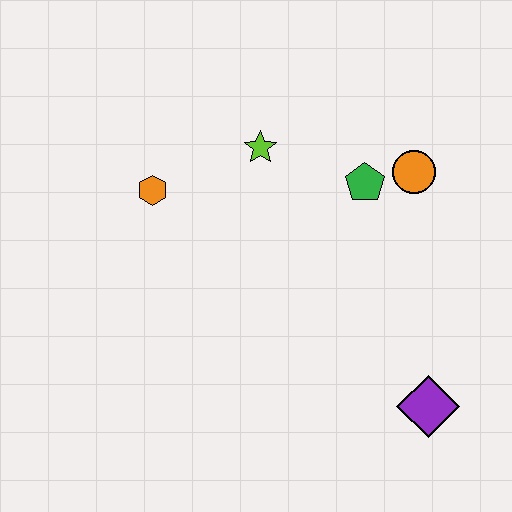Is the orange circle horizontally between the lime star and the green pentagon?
No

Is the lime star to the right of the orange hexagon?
Yes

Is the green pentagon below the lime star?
Yes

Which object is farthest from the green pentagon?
The purple diamond is farthest from the green pentagon.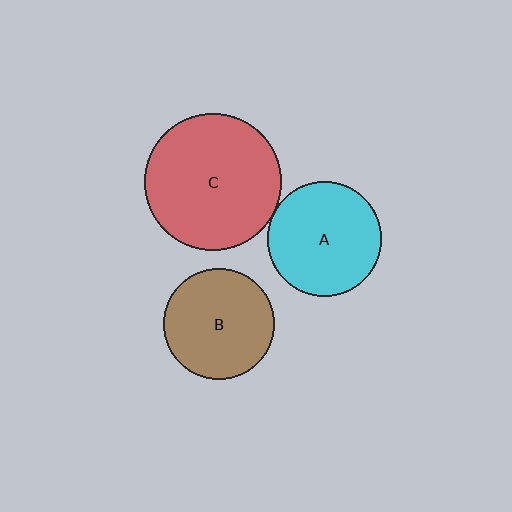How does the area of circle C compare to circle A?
Approximately 1.4 times.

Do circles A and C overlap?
Yes.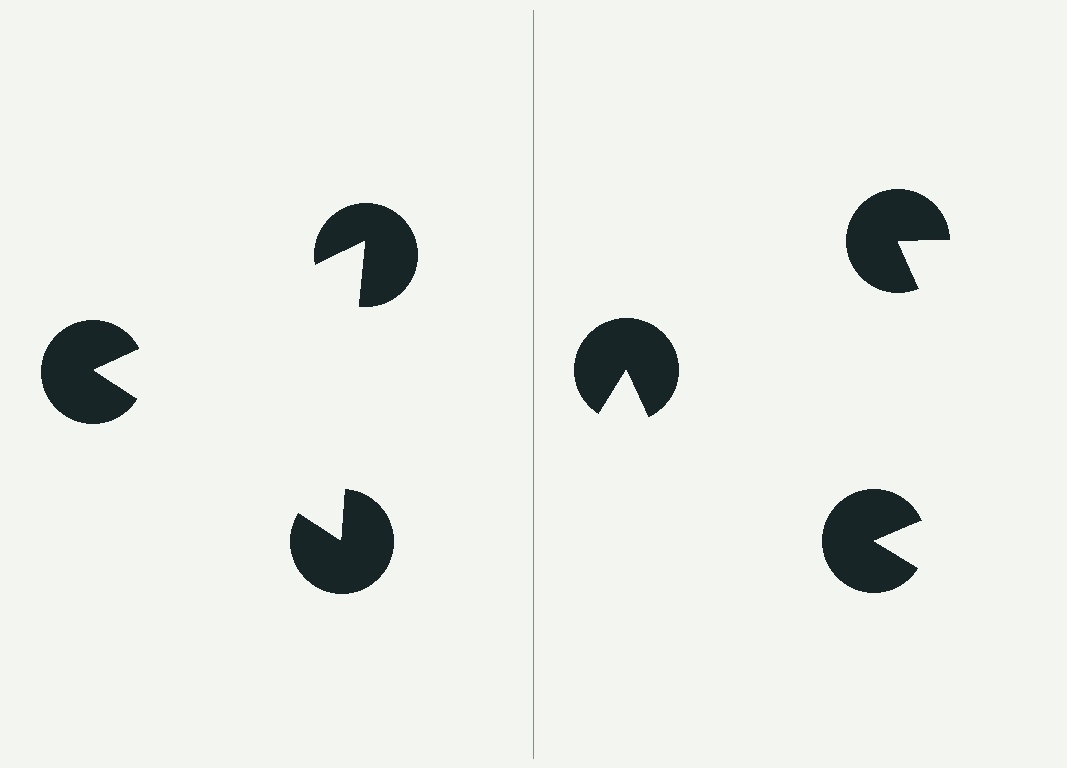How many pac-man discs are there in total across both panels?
6 — 3 on each side.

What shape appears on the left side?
An illusory triangle.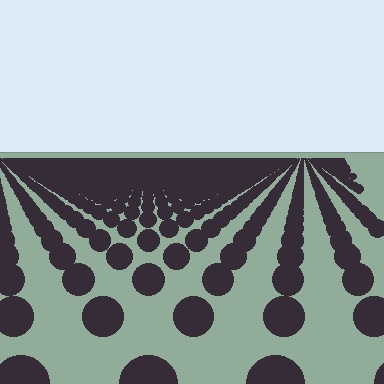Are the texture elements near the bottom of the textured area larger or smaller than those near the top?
Larger. Near the bottom, elements are closer to the viewer and appear at a bigger on-screen size.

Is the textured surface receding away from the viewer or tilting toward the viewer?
The surface is receding away from the viewer. Texture elements get smaller and denser toward the top.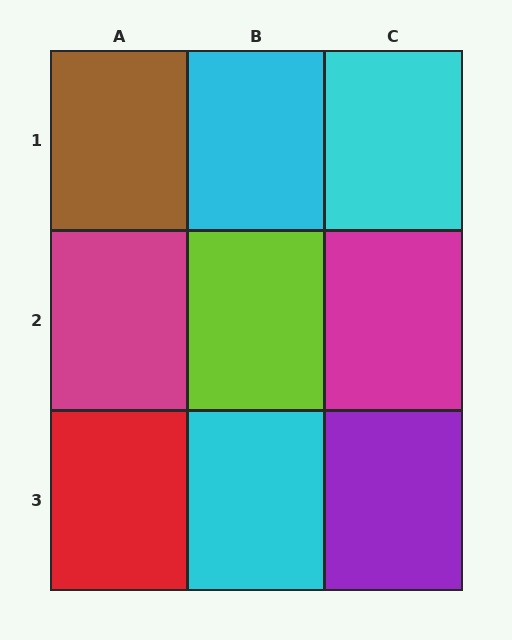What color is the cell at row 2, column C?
Magenta.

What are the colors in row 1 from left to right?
Brown, cyan, cyan.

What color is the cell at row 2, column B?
Lime.